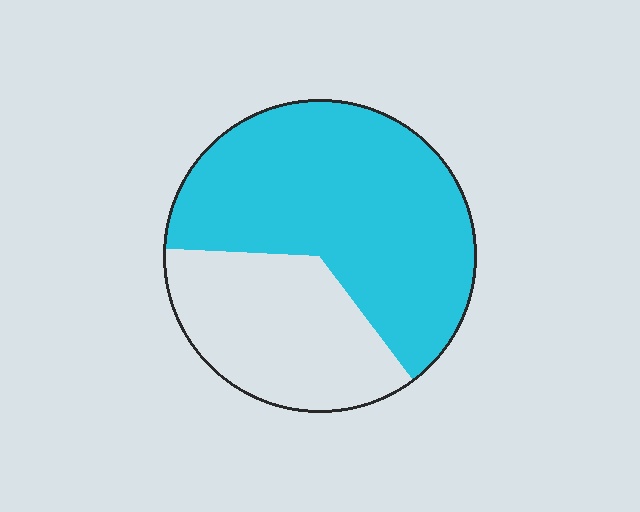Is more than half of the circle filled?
Yes.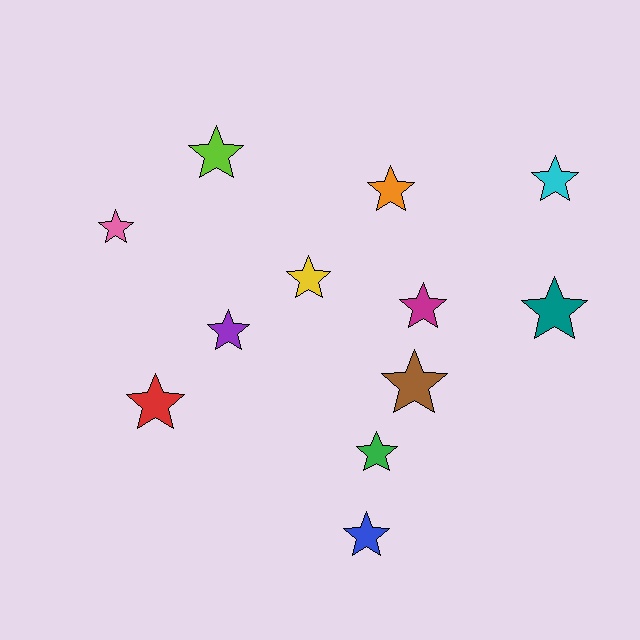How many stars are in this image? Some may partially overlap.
There are 12 stars.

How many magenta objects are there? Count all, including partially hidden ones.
There is 1 magenta object.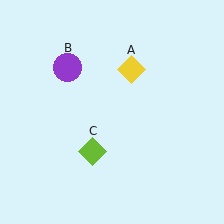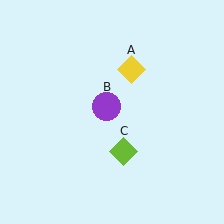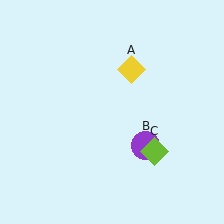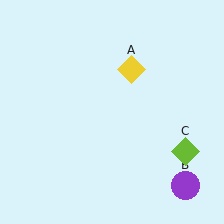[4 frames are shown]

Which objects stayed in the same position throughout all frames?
Yellow diamond (object A) remained stationary.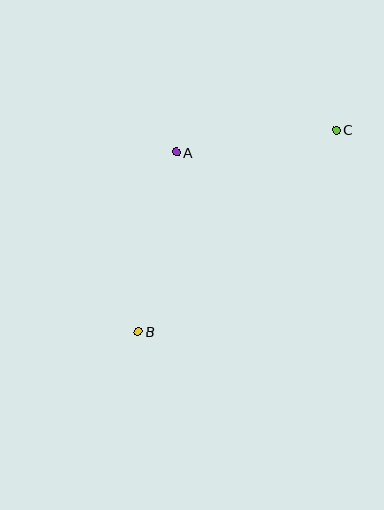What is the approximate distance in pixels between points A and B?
The distance between A and B is approximately 183 pixels.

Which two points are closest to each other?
Points A and C are closest to each other.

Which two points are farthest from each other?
Points B and C are farthest from each other.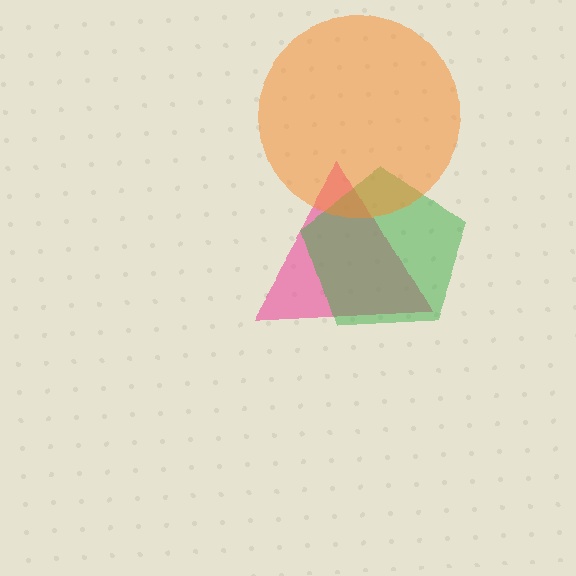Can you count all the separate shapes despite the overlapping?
Yes, there are 3 separate shapes.